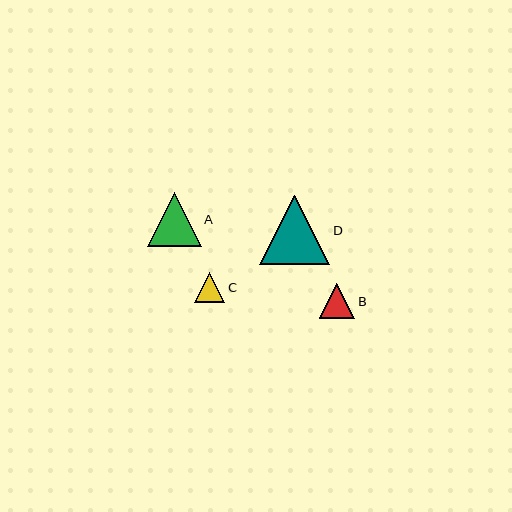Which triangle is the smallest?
Triangle C is the smallest with a size of approximately 30 pixels.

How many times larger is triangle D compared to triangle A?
Triangle D is approximately 1.3 times the size of triangle A.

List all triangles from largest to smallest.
From largest to smallest: D, A, B, C.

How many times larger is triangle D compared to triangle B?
Triangle D is approximately 2.0 times the size of triangle B.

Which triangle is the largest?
Triangle D is the largest with a size of approximately 70 pixels.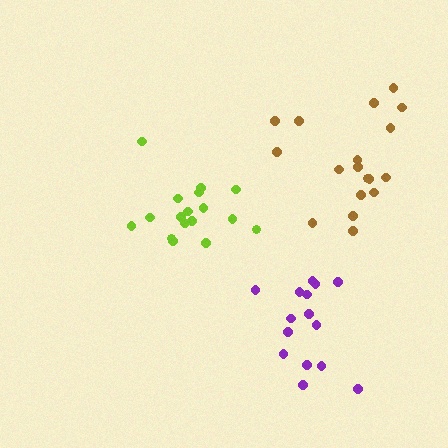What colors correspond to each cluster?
The clusters are colored: lime, purple, brown.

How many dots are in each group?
Group 1: 17 dots, Group 2: 15 dots, Group 3: 18 dots (50 total).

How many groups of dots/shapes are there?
There are 3 groups.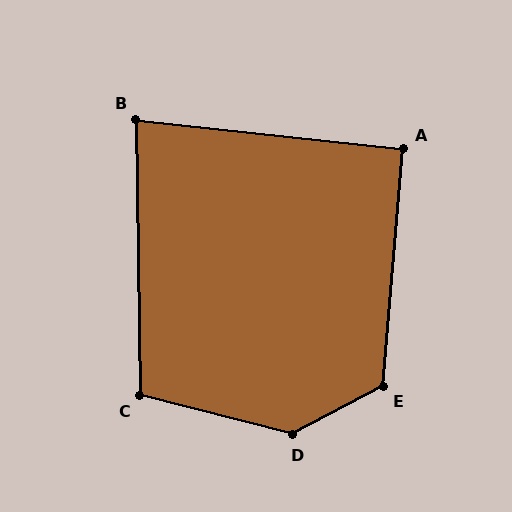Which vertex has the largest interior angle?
D, at approximately 138 degrees.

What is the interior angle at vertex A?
Approximately 91 degrees (approximately right).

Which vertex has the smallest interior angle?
B, at approximately 83 degrees.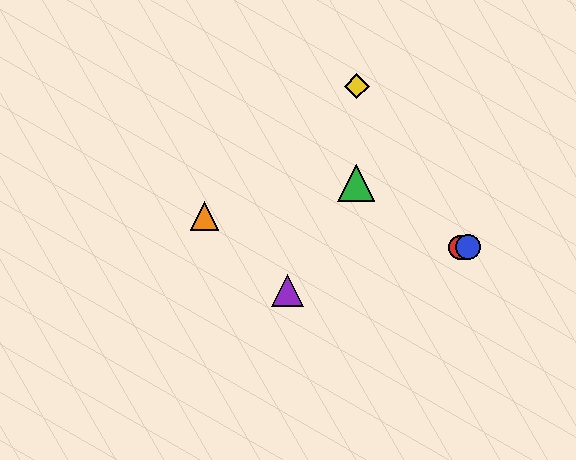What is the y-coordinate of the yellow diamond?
The yellow diamond is at y≈86.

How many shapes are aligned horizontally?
2 shapes (the red circle, the blue circle) are aligned horizontally.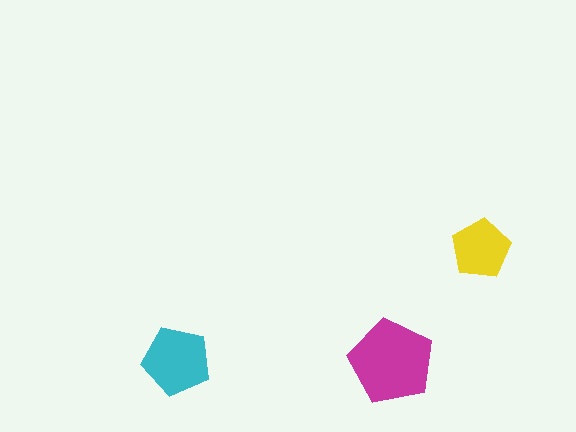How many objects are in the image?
There are 3 objects in the image.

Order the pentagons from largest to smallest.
the magenta one, the cyan one, the yellow one.